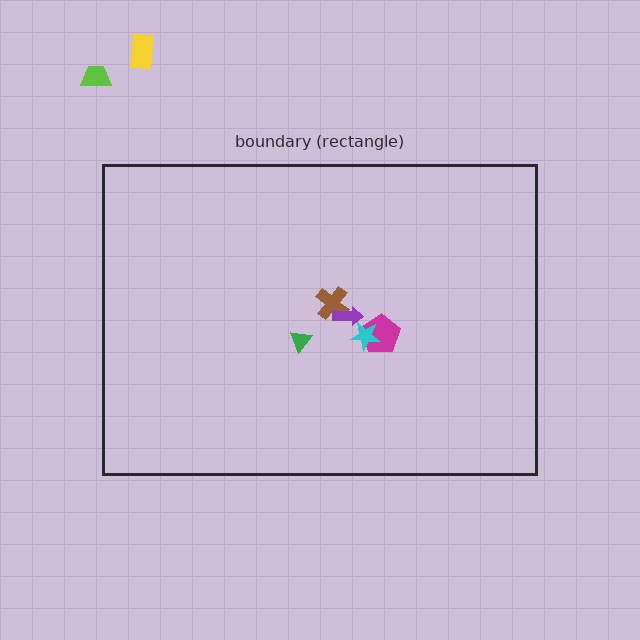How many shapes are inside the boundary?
5 inside, 2 outside.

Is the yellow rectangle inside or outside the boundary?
Outside.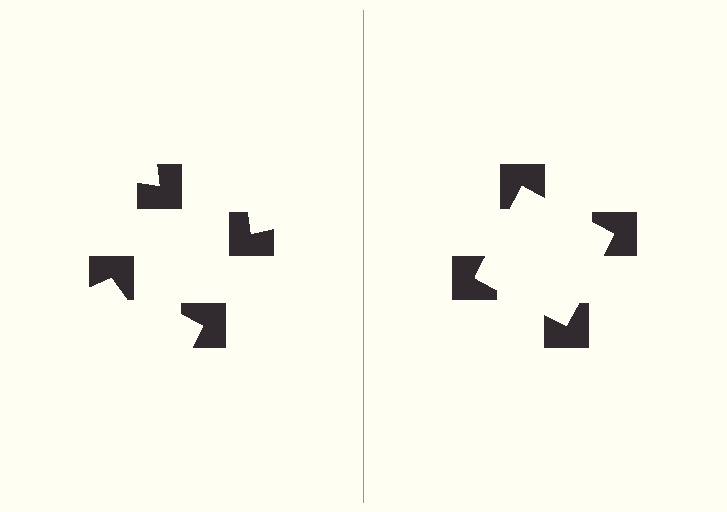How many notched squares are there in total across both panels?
8 — 4 on each side.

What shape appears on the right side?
An illusory square.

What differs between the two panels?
The notched squares are positioned identically on both sides; only the wedge orientations differ. On the right they align to a square; on the left they are misaligned.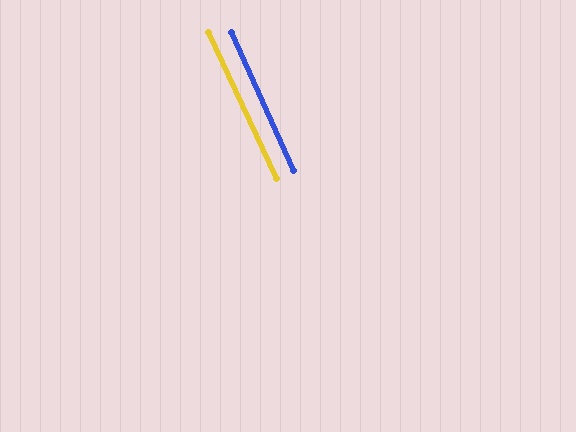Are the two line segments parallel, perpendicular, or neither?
Parallel — their directions differ by only 1.0°.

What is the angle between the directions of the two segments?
Approximately 1 degree.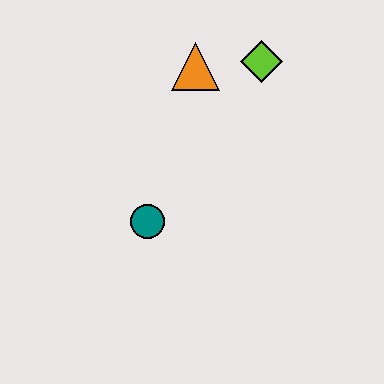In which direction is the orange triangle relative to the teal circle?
The orange triangle is above the teal circle.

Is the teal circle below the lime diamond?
Yes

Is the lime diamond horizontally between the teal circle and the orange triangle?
No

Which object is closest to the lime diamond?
The orange triangle is closest to the lime diamond.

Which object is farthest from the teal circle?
The lime diamond is farthest from the teal circle.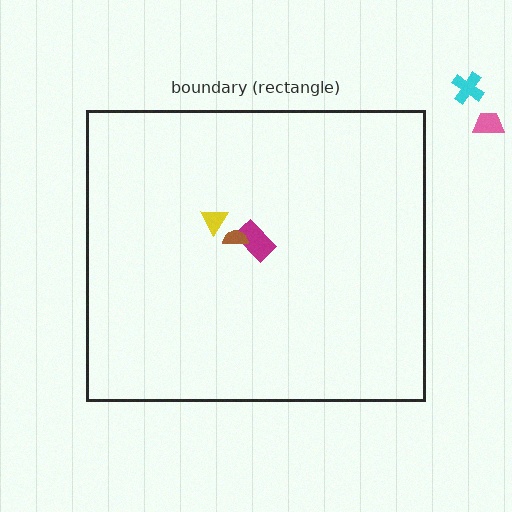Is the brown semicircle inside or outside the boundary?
Inside.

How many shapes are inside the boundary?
3 inside, 2 outside.